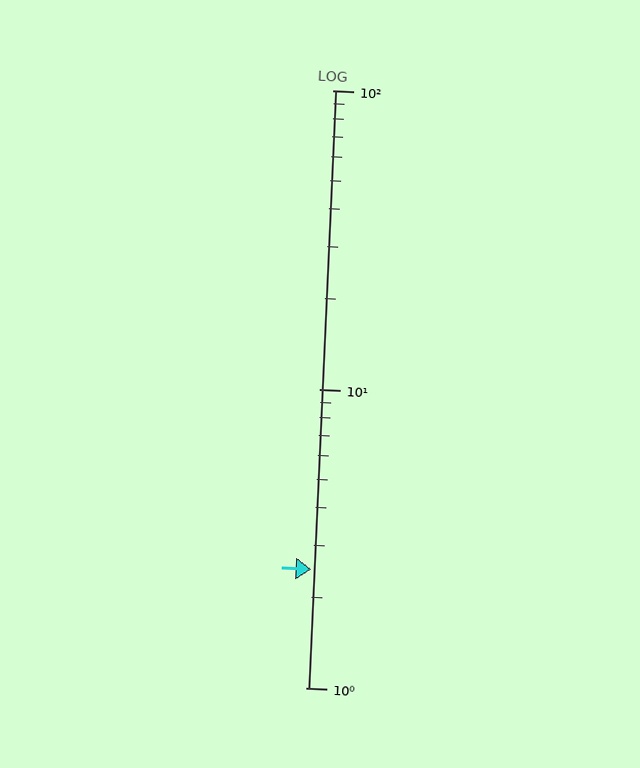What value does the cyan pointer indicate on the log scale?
The pointer indicates approximately 2.5.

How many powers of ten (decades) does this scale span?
The scale spans 2 decades, from 1 to 100.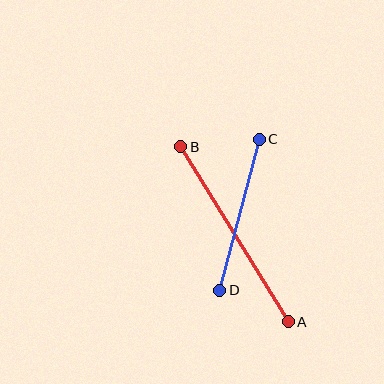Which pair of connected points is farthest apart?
Points A and B are farthest apart.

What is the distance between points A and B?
The distance is approximately 206 pixels.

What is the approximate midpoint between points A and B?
The midpoint is at approximately (235, 234) pixels.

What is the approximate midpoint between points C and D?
The midpoint is at approximately (240, 215) pixels.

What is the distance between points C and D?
The distance is approximately 156 pixels.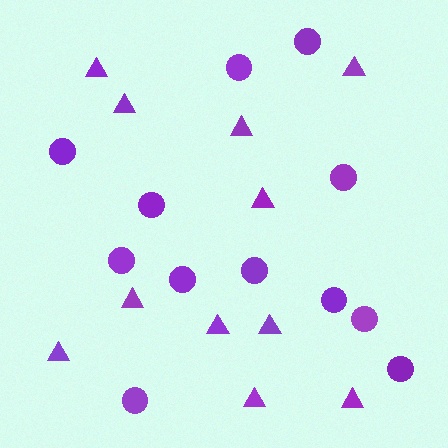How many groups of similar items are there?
There are 2 groups: one group of circles (12) and one group of triangles (11).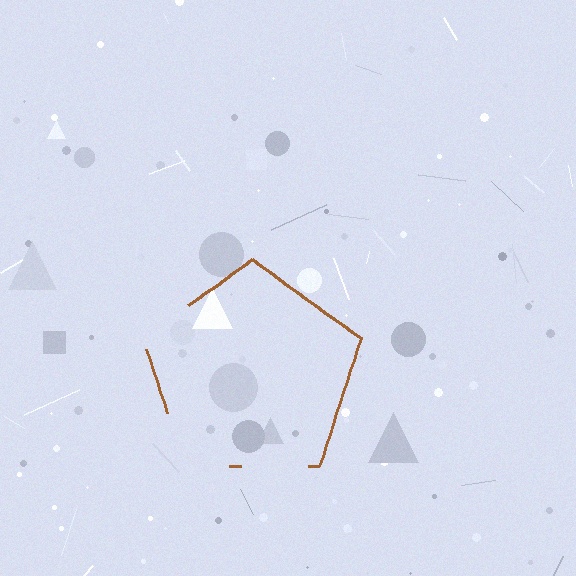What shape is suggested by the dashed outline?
The dashed outline suggests a pentagon.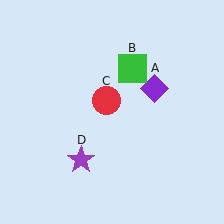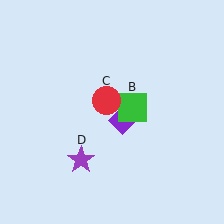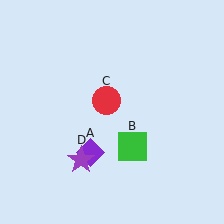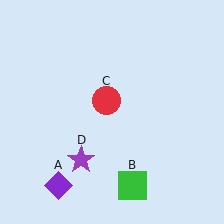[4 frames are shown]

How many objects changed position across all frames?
2 objects changed position: purple diamond (object A), green square (object B).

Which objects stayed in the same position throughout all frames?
Red circle (object C) and purple star (object D) remained stationary.